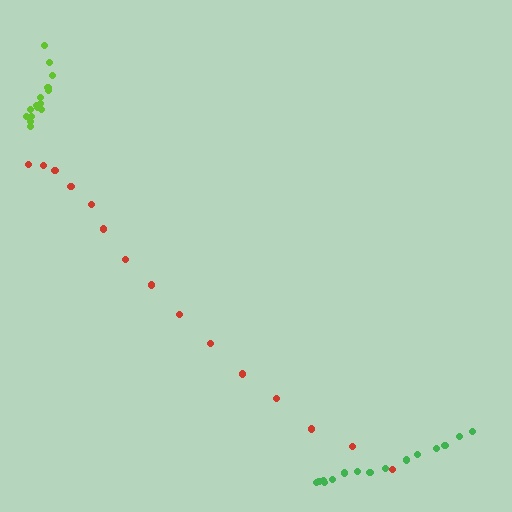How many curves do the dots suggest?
There are 3 distinct paths.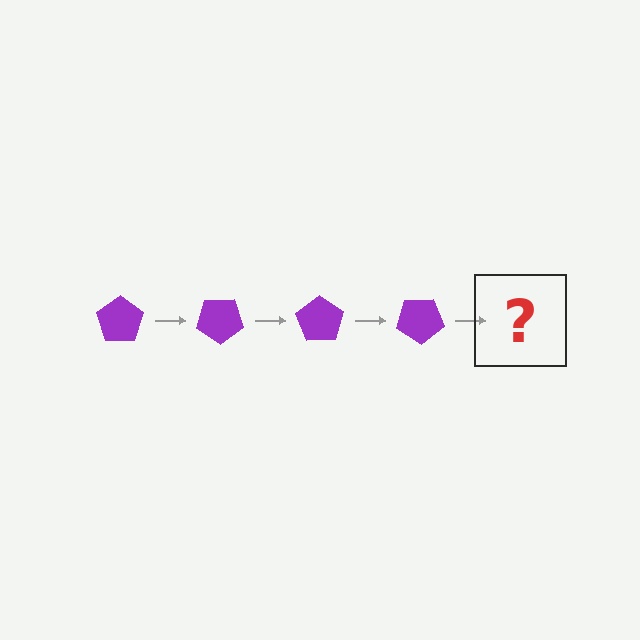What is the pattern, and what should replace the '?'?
The pattern is that the pentagon rotates 35 degrees each step. The '?' should be a purple pentagon rotated 140 degrees.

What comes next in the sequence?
The next element should be a purple pentagon rotated 140 degrees.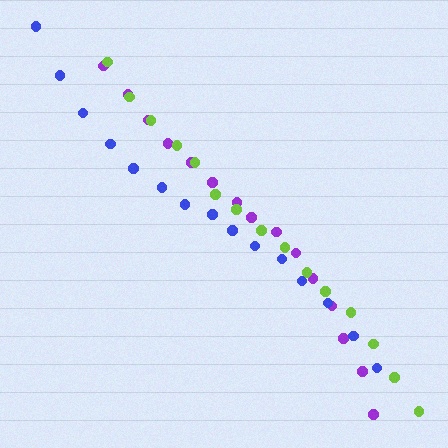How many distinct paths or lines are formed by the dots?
There are 3 distinct paths.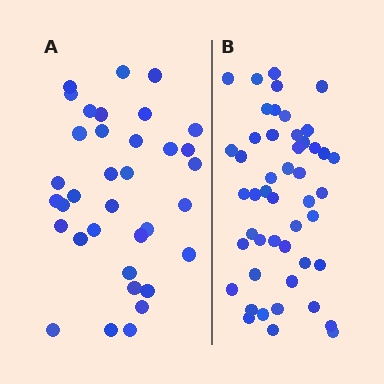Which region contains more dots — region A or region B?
Region B (the right region) has more dots.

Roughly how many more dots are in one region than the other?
Region B has approximately 15 more dots than region A.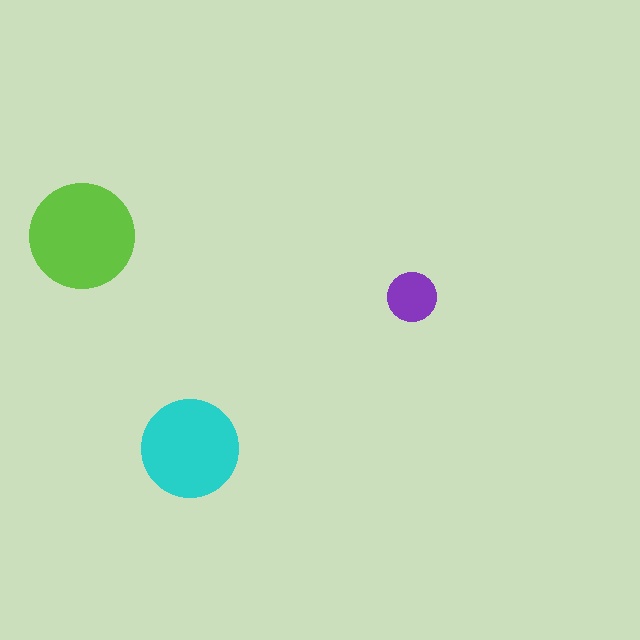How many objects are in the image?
There are 3 objects in the image.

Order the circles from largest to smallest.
the lime one, the cyan one, the purple one.